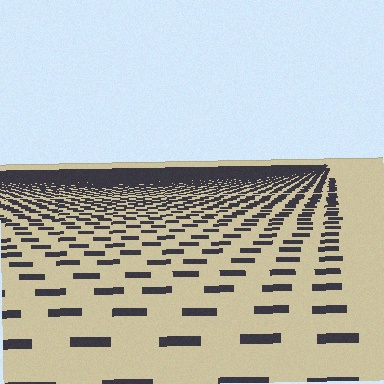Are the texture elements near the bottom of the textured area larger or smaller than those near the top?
Larger. Near the bottom, elements are closer to the viewer and appear at a bigger on-screen size.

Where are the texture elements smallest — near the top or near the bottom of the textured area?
Near the top.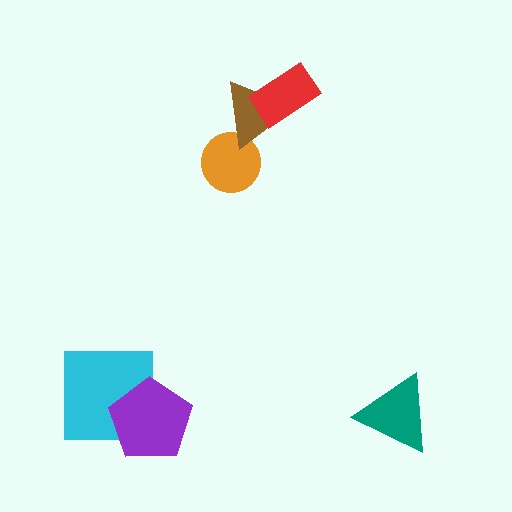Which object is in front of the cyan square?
The purple pentagon is in front of the cyan square.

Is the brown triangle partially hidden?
Yes, it is partially covered by another shape.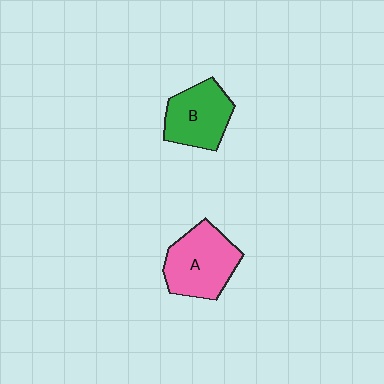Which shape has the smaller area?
Shape B (green).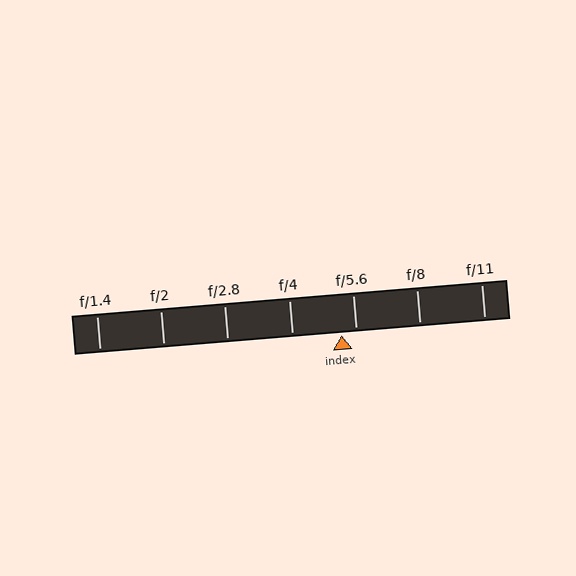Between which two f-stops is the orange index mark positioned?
The index mark is between f/4 and f/5.6.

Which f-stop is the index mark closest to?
The index mark is closest to f/5.6.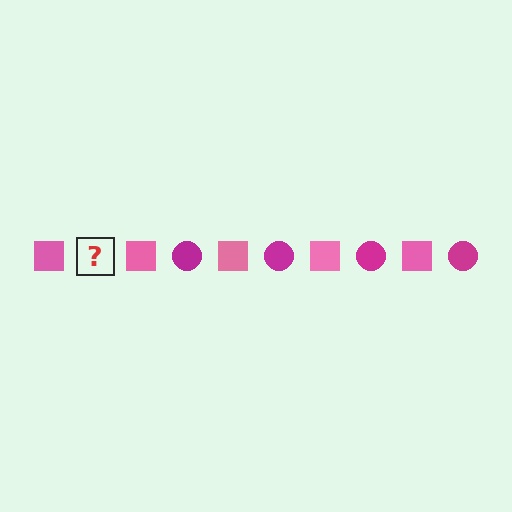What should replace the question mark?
The question mark should be replaced with a magenta circle.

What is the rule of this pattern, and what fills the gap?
The rule is that the pattern alternates between pink square and magenta circle. The gap should be filled with a magenta circle.